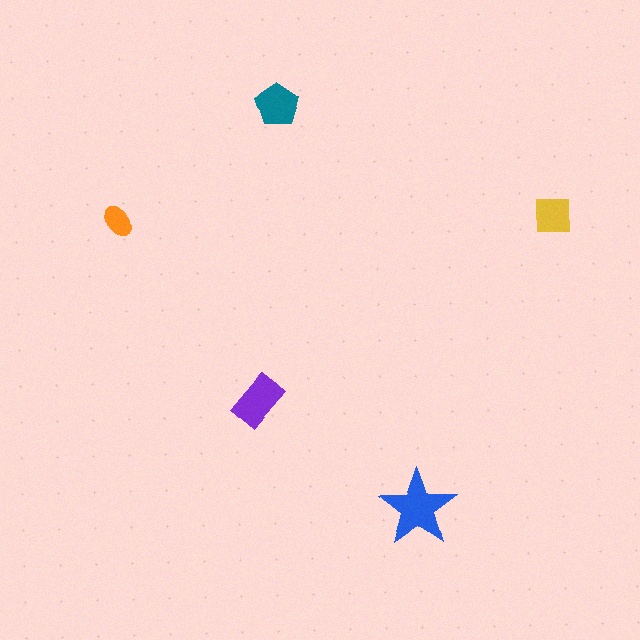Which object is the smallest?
The orange ellipse.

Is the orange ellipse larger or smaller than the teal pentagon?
Smaller.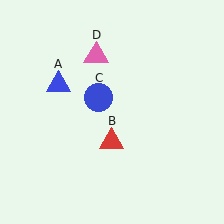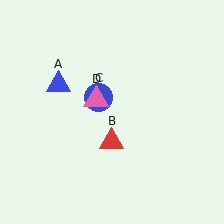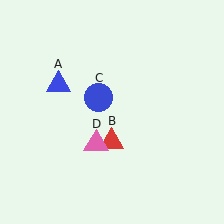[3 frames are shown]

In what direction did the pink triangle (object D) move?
The pink triangle (object D) moved down.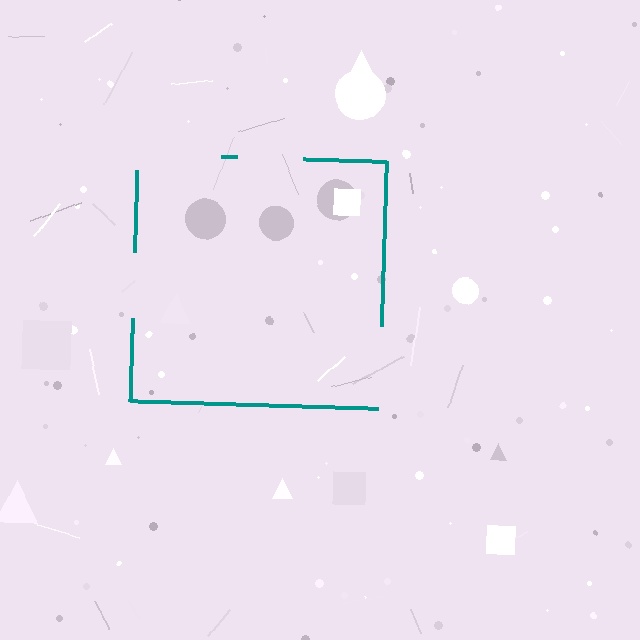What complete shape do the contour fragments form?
The contour fragments form a square.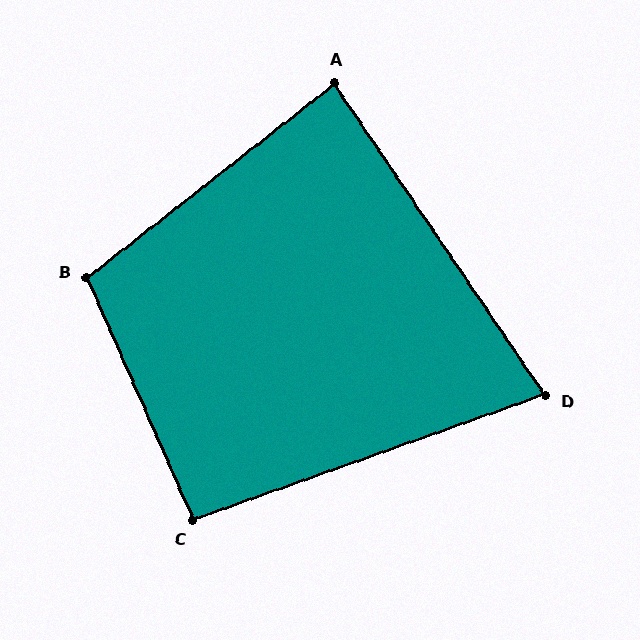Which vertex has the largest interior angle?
B, at approximately 105 degrees.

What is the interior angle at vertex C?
Approximately 94 degrees (approximately right).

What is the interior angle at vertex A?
Approximately 86 degrees (approximately right).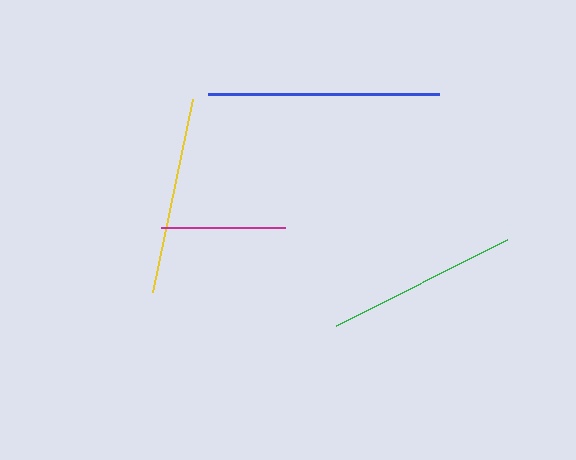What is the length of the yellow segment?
The yellow segment is approximately 197 pixels long.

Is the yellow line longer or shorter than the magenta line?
The yellow line is longer than the magenta line.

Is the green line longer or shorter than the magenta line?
The green line is longer than the magenta line.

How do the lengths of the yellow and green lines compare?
The yellow and green lines are approximately the same length.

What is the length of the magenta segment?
The magenta segment is approximately 124 pixels long.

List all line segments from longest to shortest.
From longest to shortest: blue, yellow, green, magenta.